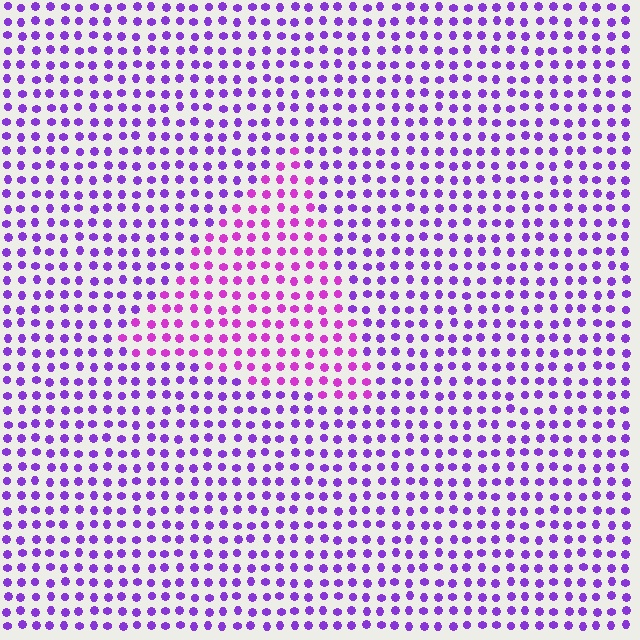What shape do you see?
I see a triangle.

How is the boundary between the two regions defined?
The boundary is defined purely by a slight shift in hue (about 32 degrees). Spacing, size, and orientation are identical on both sides.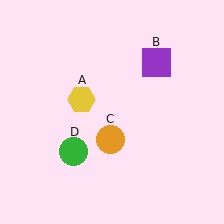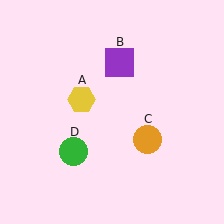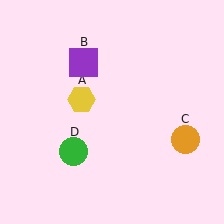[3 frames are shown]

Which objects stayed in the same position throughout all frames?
Yellow hexagon (object A) and green circle (object D) remained stationary.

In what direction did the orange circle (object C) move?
The orange circle (object C) moved right.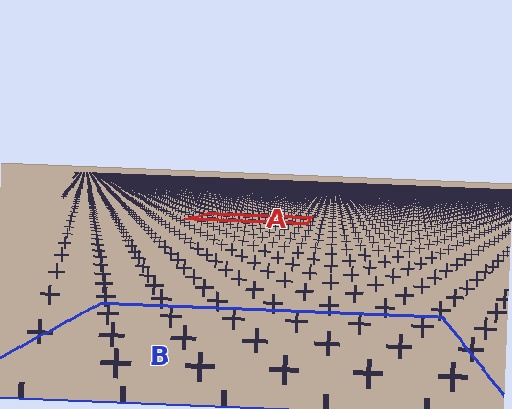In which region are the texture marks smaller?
The texture marks are smaller in region A, because it is farther away.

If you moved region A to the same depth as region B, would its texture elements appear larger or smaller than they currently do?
They would appear larger. At a closer depth, the same texture elements are projected at a bigger on-screen size.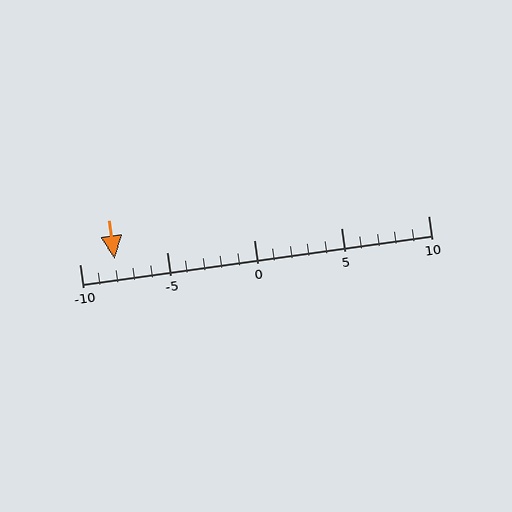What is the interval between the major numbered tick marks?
The major tick marks are spaced 5 units apart.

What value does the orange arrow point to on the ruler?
The orange arrow points to approximately -8.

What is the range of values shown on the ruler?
The ruler shows values from -10 to 10.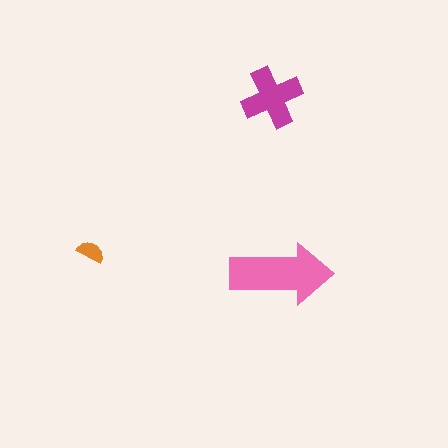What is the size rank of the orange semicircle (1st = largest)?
3rd.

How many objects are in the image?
There are 3 objects in the image.